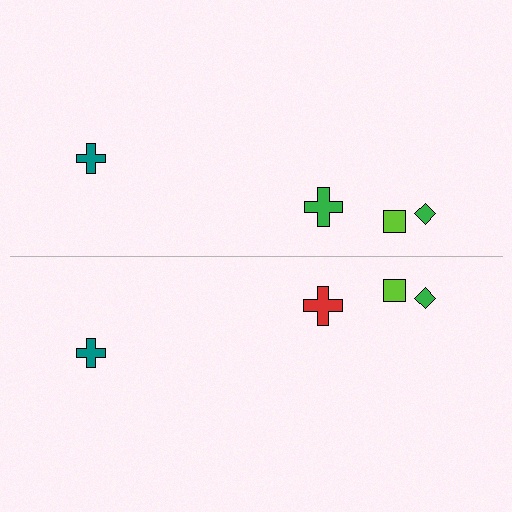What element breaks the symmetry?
The red cross on the bottom side breaks the symmetry — its mirror counterpart is green.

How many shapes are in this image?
There are 8 shapes in this image.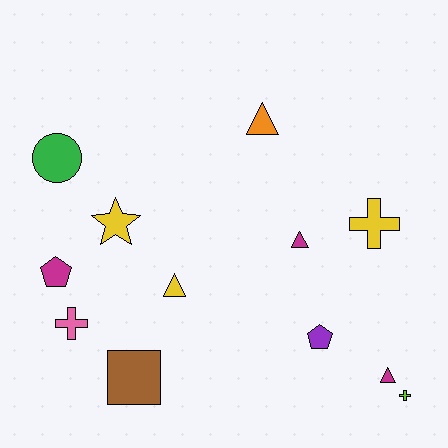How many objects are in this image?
There are 12 objects.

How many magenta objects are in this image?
There are 3 magenta objects.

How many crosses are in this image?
There are 3 crosses.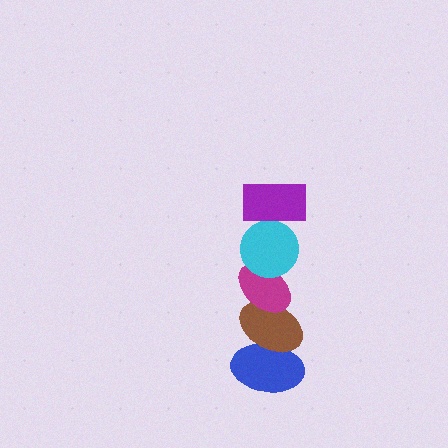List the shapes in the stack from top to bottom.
From top to bottom: the purple rectangle, the cyan circle, the magenta ellipse, the brown ellipse, the blue ellipse.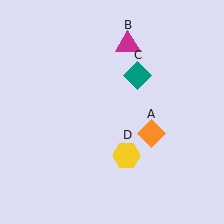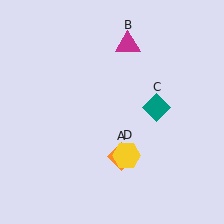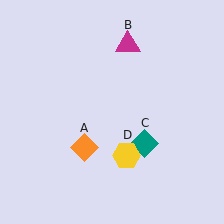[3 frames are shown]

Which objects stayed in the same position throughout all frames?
Magenta triangle (object B) and yellow hexagon (object D) remained stationary.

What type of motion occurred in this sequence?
The orange diamond (object A), teal diamond (object C) rotated clockwise around the center of the scene.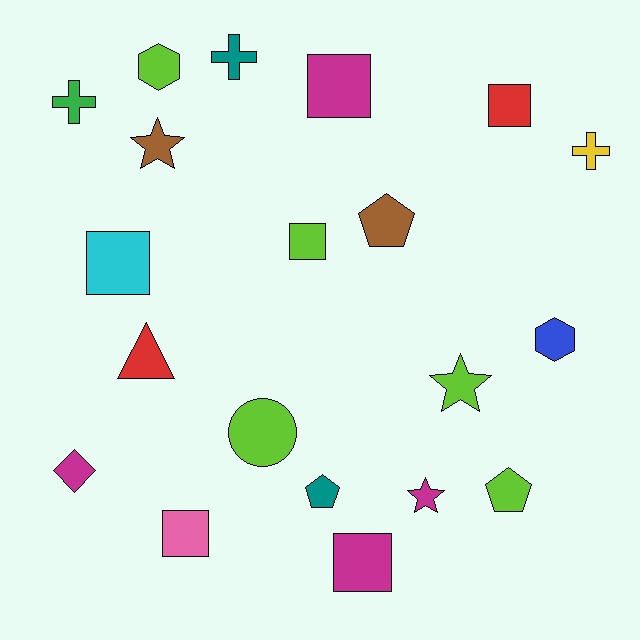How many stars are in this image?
There are 3 stars.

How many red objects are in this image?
There are 2 red objects.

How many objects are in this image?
There are 20 objects.